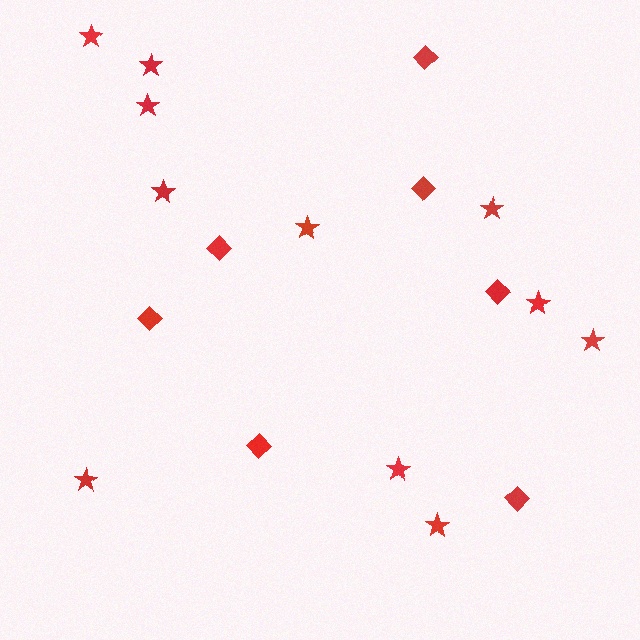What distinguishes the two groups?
There are 2 groups: one group of diamonds (7) and one group of stars (11).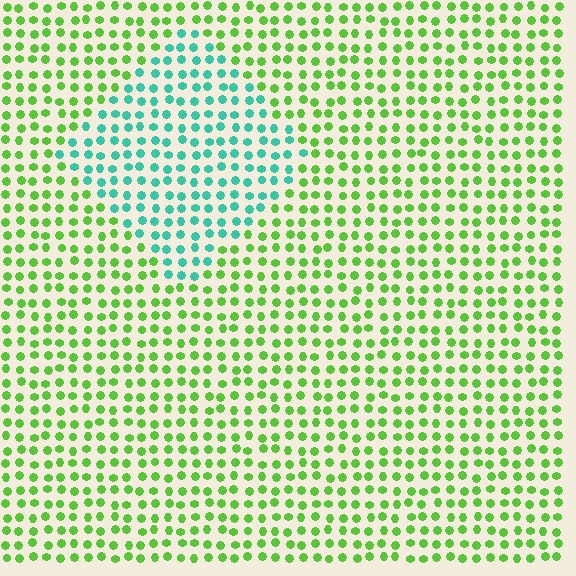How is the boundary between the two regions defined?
The boundary is defined purely by a slight shift in hue (about 60 degrees). Spacing, size, and orientation are identical on both sides.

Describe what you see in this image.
The image is filled with small lime elements in a uniform arrangement. A diamond-shaped region is visible where the elements are tinted to a slightly different hue, forming a subtle color boundary.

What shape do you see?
I see a diamond.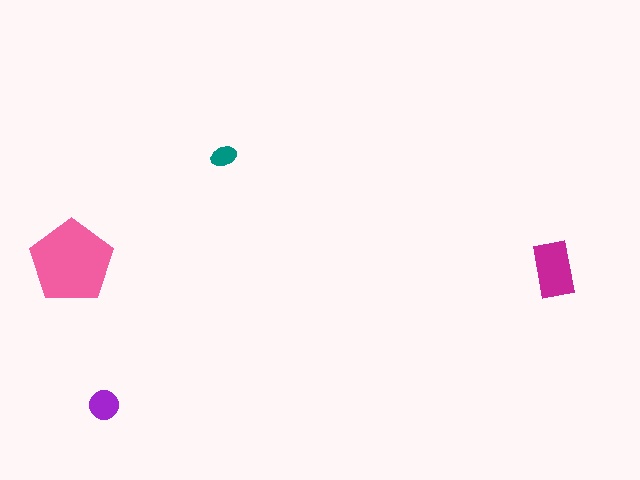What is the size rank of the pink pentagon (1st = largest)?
1st.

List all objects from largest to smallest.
The pink pentagon, the magenta rectangle, the purple circle, the teal ellipse.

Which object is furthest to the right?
The magenta rectangle is rightmost.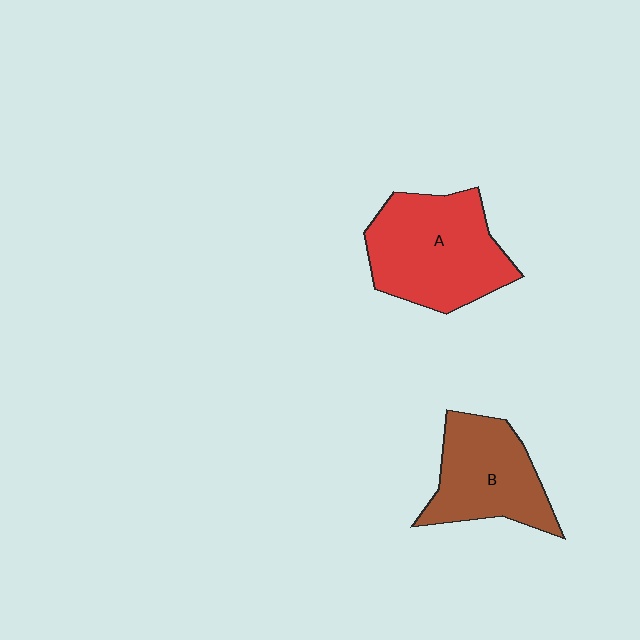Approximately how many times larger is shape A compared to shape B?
Approximately 1.3 times.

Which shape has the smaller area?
Shape B (brown).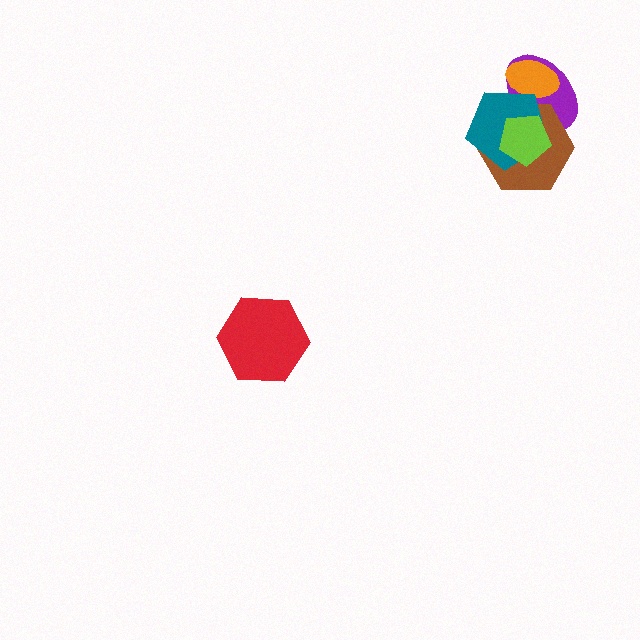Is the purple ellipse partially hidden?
Yes, it is partially covered by another shape.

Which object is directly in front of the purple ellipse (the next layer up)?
The brown hexagon is directly in front of the purple ellipse.